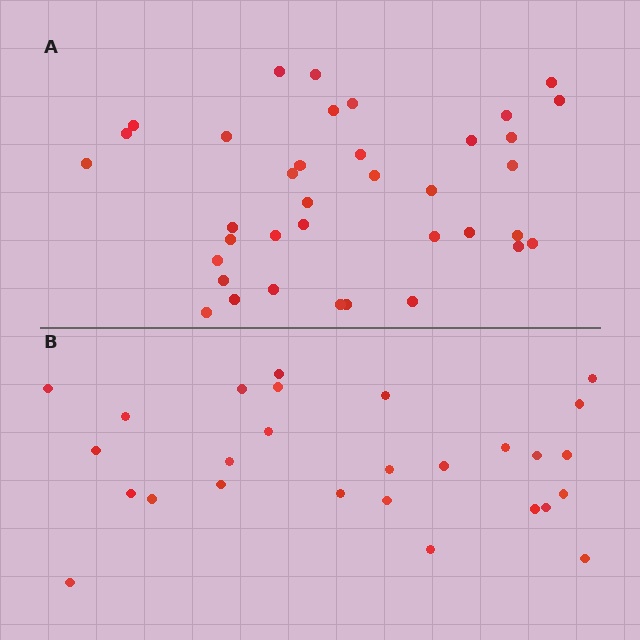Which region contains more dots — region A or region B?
Region A (the top region) has more dots.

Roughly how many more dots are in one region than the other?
Region A has roughly 10 or so more dots than region B.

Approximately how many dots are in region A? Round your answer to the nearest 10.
About 40 dots. (The exact count is 37, which rounds to 40.)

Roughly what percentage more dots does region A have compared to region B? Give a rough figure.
About 35% more.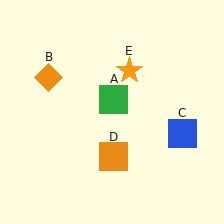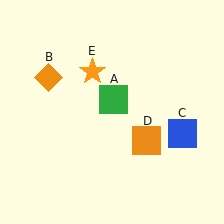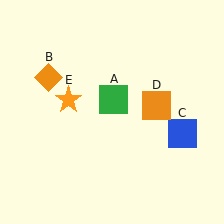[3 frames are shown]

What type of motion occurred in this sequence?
The orange square (object D), orange star (object E) rotated counterclockwise around the center of the scene.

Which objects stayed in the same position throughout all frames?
Green square (object A) and orange diamond (object B) and blue square (object C) remained stationary.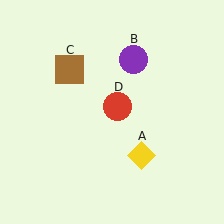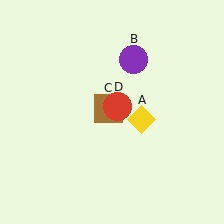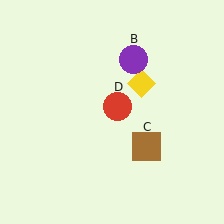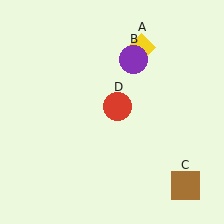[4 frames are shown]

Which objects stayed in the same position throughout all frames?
Purple circle (object B) and red circle (object D) remained stationary.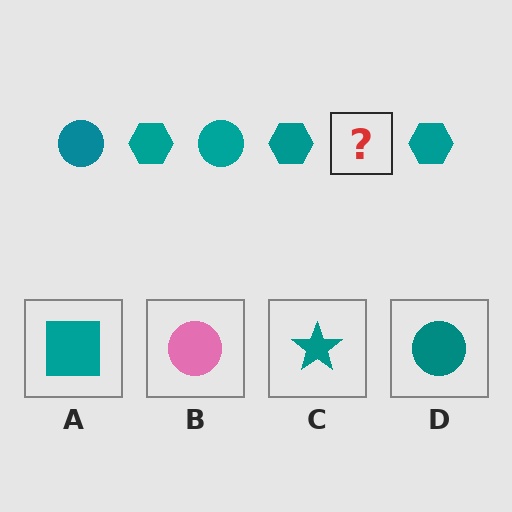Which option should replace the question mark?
Option D.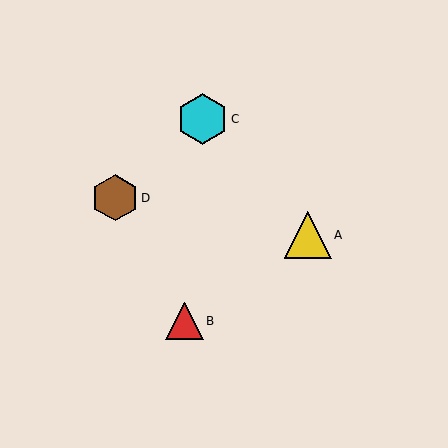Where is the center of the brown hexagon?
The center of the brown hexagon is at (115, 198).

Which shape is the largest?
The cyan hexagon (labeled C) is the largest.